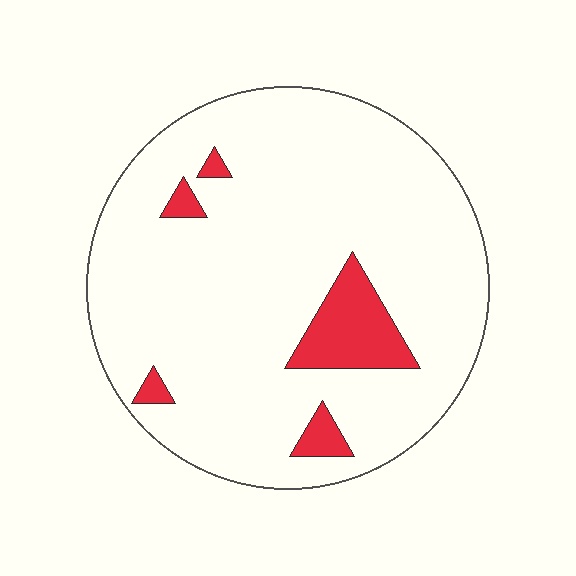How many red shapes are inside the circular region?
5.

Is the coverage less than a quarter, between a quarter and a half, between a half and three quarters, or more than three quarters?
Less than a quarter.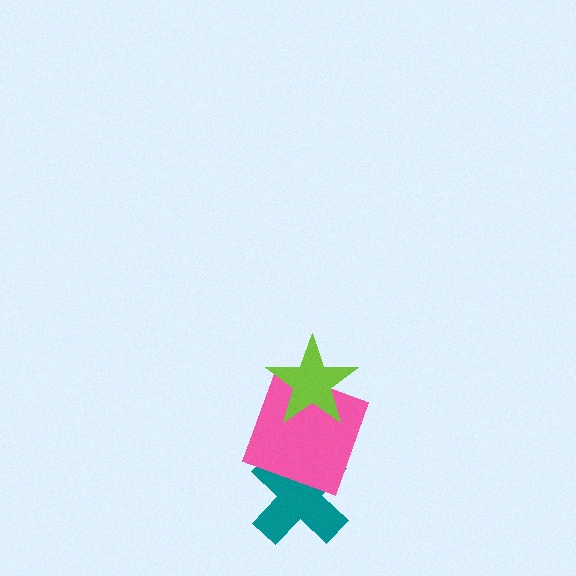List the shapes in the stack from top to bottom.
From top to bottom: the lime star, the pink square, the teal cross.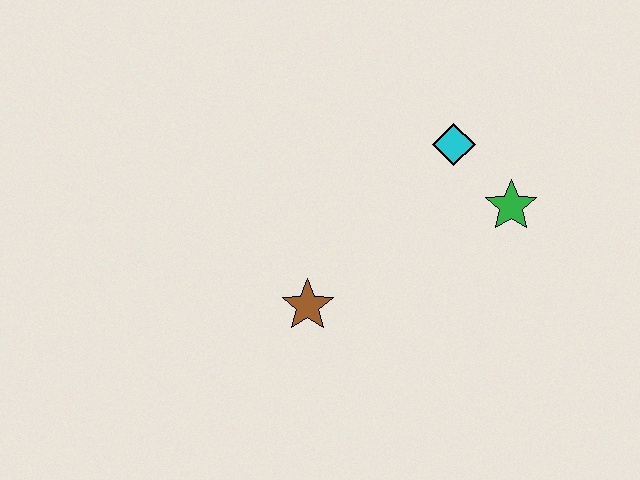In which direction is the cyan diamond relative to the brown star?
The cyan diamond is above the brown star.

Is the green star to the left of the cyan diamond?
No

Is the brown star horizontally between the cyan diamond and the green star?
No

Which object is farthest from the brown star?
The green star is farthest from the brown star.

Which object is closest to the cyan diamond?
The green star is closest to the cyan diamond.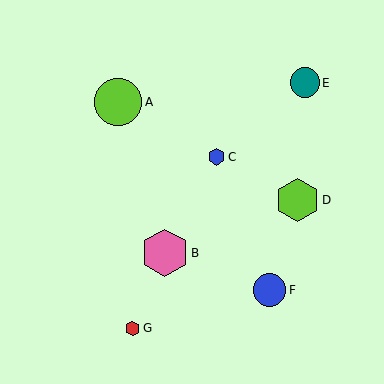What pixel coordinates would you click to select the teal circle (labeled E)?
Click at (305, 83) to select the teal circle E.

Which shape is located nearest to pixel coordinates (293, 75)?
The teal circle (labeled E) at (305, 83) is nearest to that location.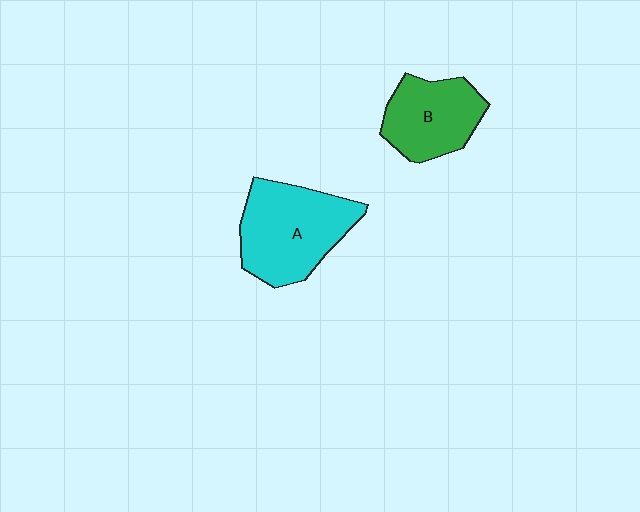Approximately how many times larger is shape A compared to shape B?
Approximately 1.4 times.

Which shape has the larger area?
Shape A (cyan).